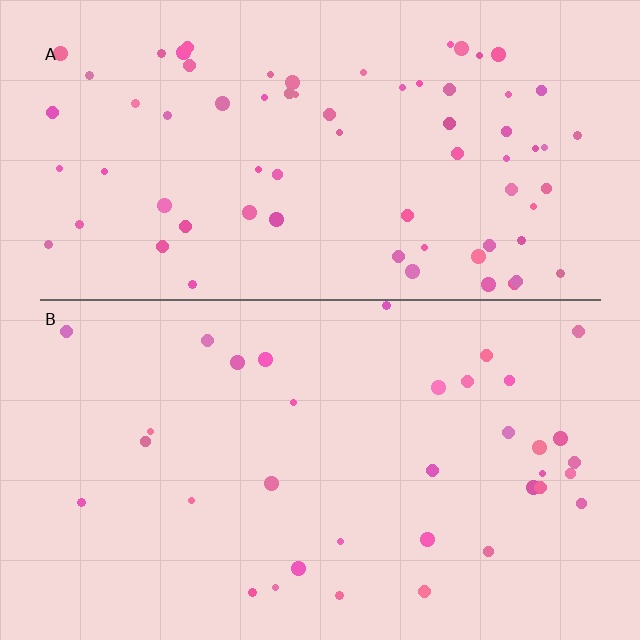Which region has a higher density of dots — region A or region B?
A (the top).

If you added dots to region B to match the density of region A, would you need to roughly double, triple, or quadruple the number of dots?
Approximately double.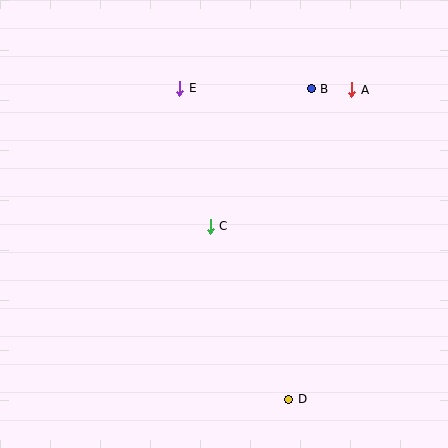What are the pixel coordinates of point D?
Point D is at (289, 399).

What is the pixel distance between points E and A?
The distance between E and A is 172 pixels.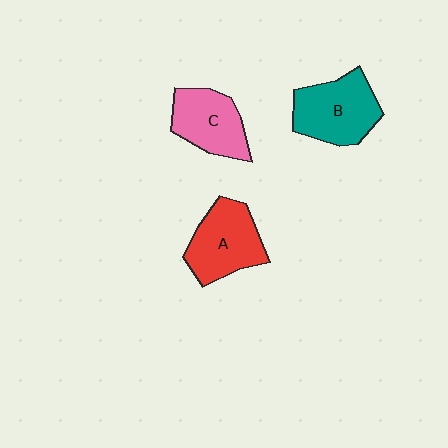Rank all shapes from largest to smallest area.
From largest to smallest: B (teal), A (red), C (pink).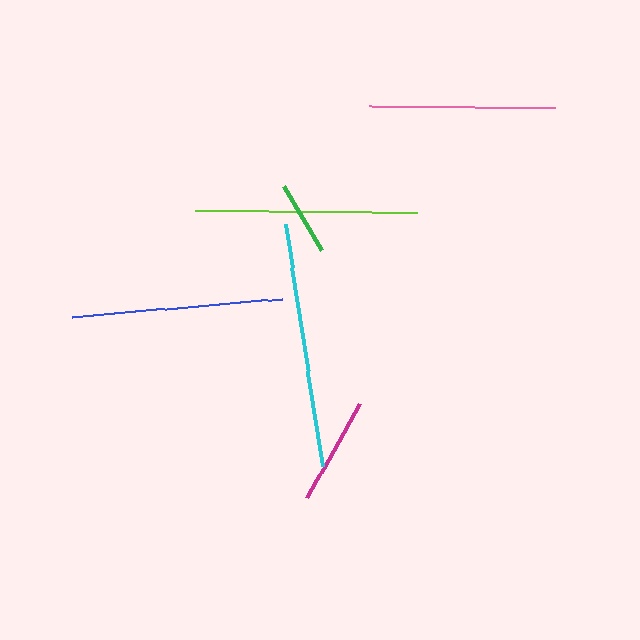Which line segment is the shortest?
The green line is the shortest at approximately 75 pixels.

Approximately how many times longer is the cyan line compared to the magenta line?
The cyan line is approximately 2.3 times the length of the magenta line.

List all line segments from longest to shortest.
From longest to shortest: cyan, lime, blue, pink, magenta, green.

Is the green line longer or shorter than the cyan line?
The cyan line is longer than the green line.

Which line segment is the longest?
The cyan line is the longest at approximately 245 pixels.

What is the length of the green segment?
The green segment is approximately 75 pixels long.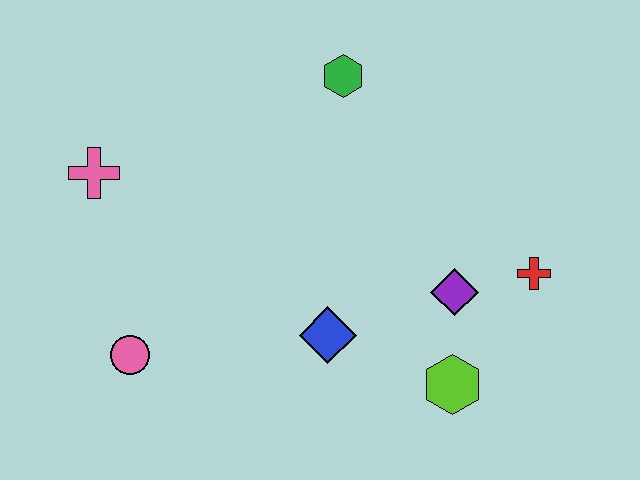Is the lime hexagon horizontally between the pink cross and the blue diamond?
No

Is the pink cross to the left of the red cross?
Yes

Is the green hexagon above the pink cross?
Yes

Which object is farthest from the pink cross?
The red cross is farthest from the pink cross.